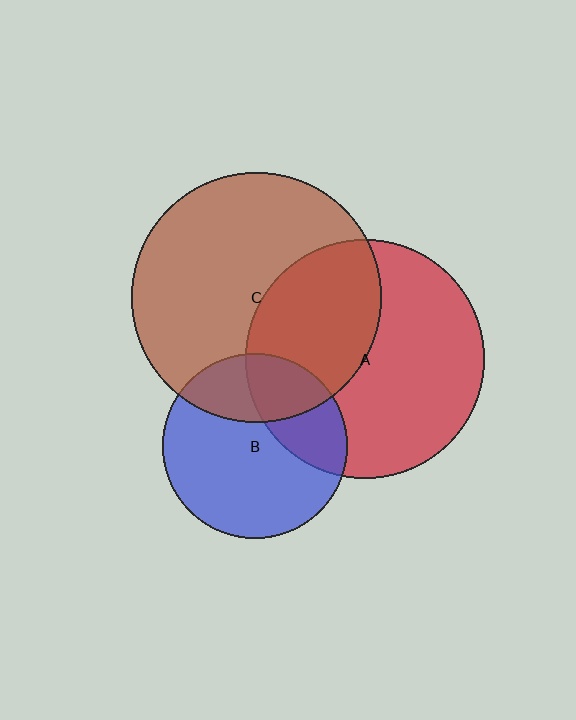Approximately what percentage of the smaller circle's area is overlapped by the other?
Approximately 30%.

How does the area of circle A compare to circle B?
Approximately 1.7 times.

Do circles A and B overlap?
Yes.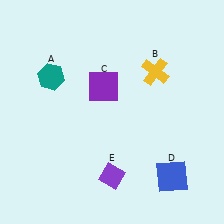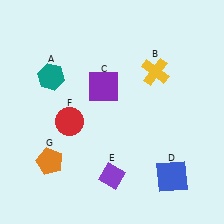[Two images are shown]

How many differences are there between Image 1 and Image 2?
There are 2 differences between the two images.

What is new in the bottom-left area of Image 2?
A red circle (F) was added in the bottom-left area of Image 2.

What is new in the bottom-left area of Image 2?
An orange pentagon (G) was added in the bottom-left area of Image 2.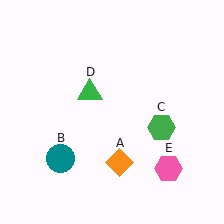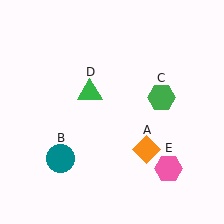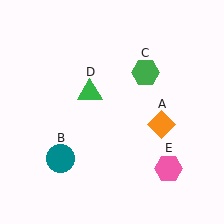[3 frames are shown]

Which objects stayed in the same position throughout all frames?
Teal circle (object B) and green triangle (object D) and pink hexagon (object E) remained stationary.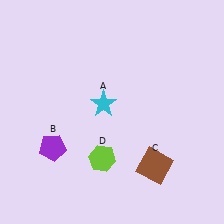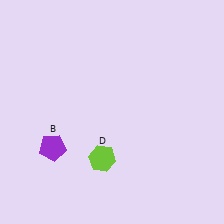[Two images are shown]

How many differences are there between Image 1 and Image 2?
There are 2 differences between the two images.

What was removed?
The brown square (C), the cyan star (A) were removed in Image 2.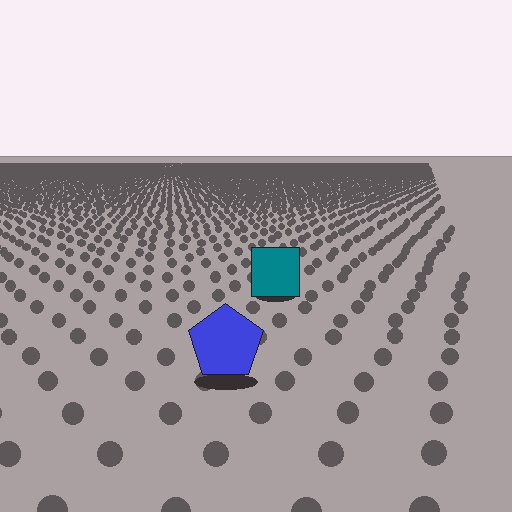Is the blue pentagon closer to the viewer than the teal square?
Yes. The blue pentagon is closer — you can tell from the texture gradient: the ground texture is coarser near it.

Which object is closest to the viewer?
The blue pentagon is closest. The texture marks near it are larger and more spread out.